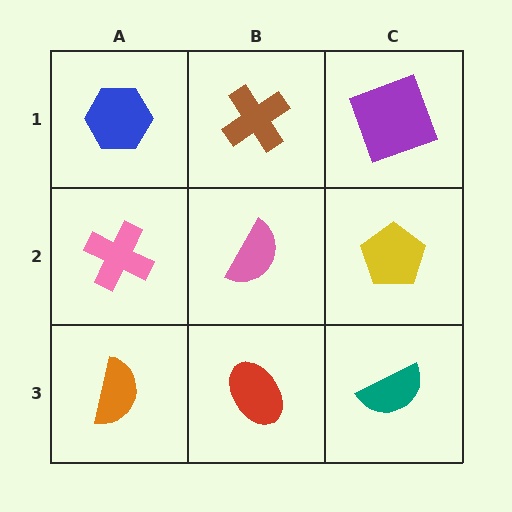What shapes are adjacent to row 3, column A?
A pink cross (row 2, column A), a red ellipse (row 3, column B).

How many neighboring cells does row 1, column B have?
3.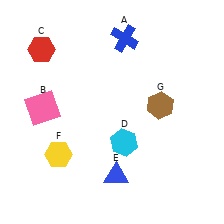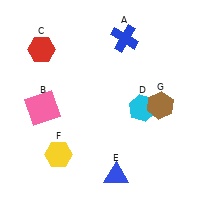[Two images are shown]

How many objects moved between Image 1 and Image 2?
1 object moved between the two images.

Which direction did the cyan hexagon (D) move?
The cyan hexagon (D) moved up.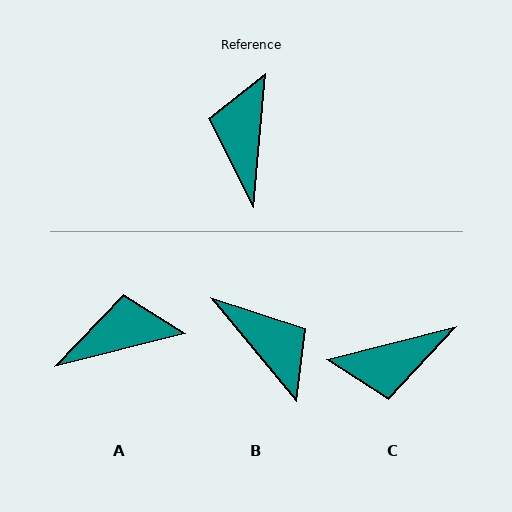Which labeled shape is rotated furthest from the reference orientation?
B, about 135 degrees away.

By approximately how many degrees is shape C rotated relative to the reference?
Approximately 110 degrees counter-clockwise.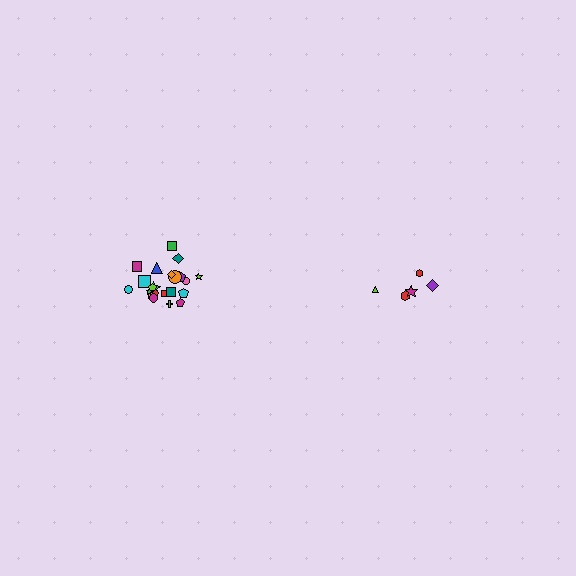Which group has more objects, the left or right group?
The left group.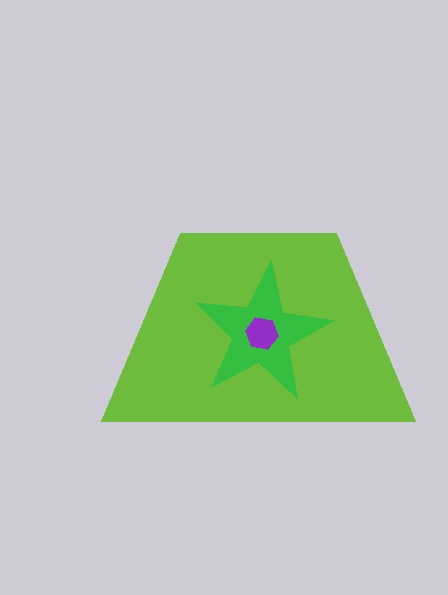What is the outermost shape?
The lime trapezoid.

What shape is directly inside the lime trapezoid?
The green star.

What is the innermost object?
The purple hexagon.